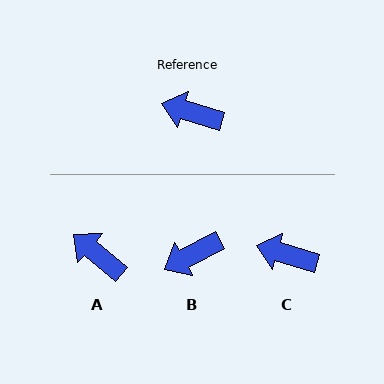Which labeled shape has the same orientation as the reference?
C.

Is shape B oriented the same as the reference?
No, it is off by about 44 degrees.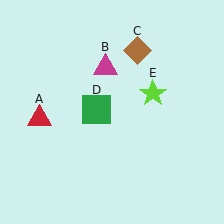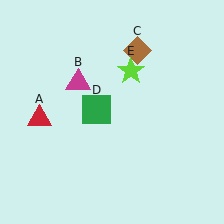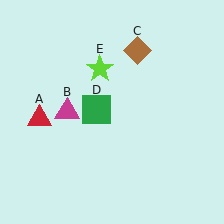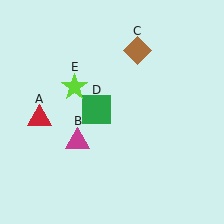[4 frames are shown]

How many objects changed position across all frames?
2 objects changed position: magenta triangle (object B), lime star (object E).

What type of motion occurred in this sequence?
The magenta triangle (object B), lime star (object E) rotated counterclockwise around the center of the scene.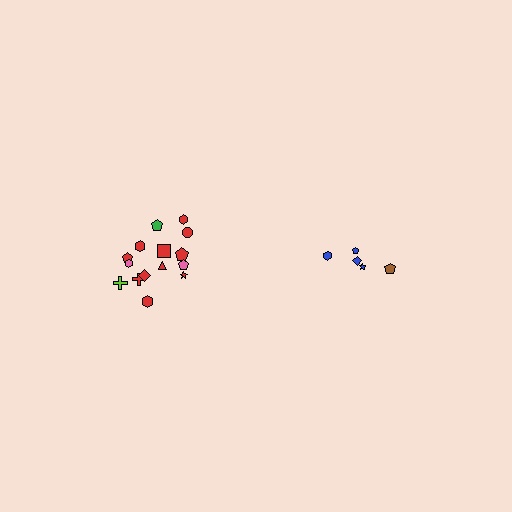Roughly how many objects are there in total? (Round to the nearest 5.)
Roughly 20 objects in total.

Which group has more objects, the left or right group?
The left group.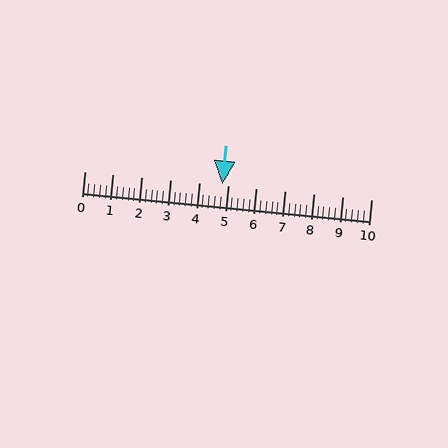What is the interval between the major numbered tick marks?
The major tick marks are spaced 1 units apart.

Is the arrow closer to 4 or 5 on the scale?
The arrow is closer to 5.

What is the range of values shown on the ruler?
The ruler shows values from 0 to 10.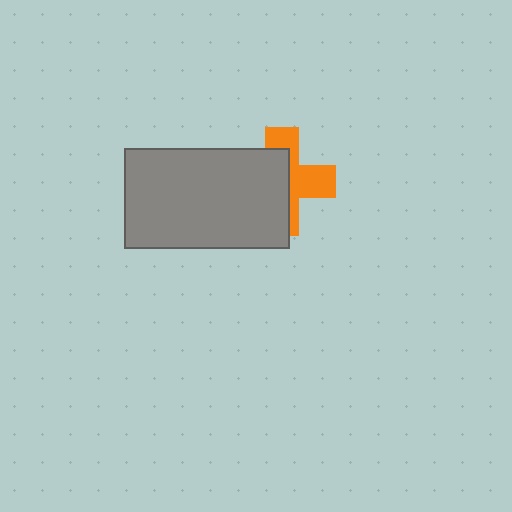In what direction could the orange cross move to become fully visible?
The orange cross could move right. That would shift it out from behind the gray rectangle entirely.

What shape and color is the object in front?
The object in front is a gray rectangle.